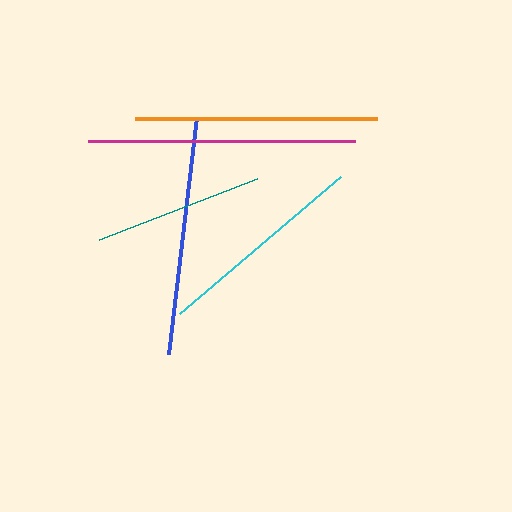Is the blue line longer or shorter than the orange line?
The orange line is longer than the blue line.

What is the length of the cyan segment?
The cyan segment is approximately 211 pixels long.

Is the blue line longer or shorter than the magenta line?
The magenta line is longer than the blue line.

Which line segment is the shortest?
The teal line is the shortest at approximately 169 pixels.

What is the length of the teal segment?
The teal segment is approximately 169 pixels long.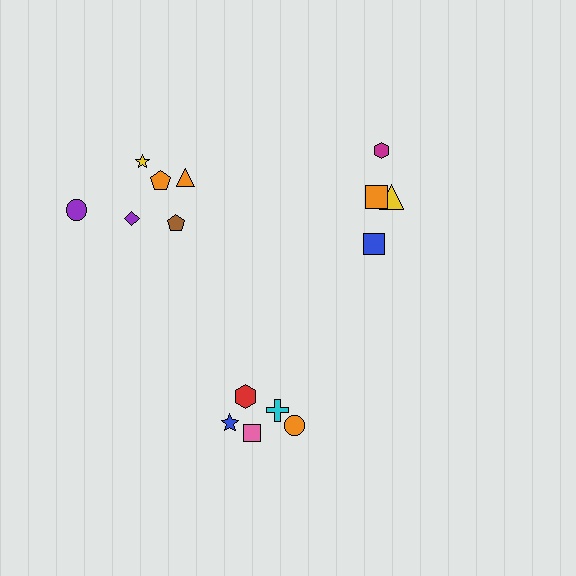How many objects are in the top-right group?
There are 4 objects.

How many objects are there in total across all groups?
There are 15 objects.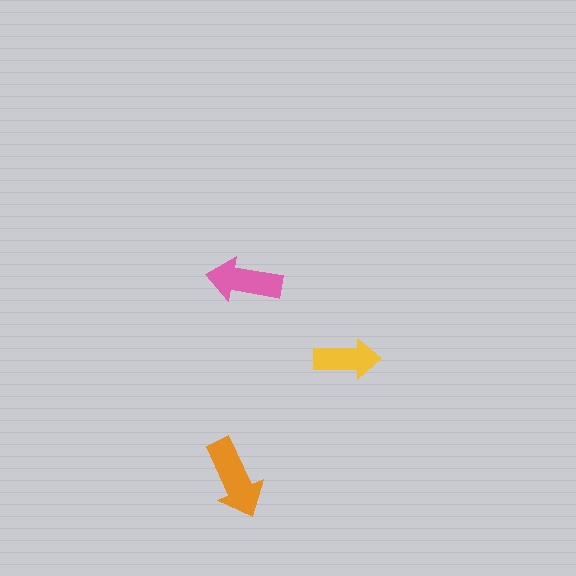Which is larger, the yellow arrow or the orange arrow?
The orange one.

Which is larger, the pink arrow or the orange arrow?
The orange one.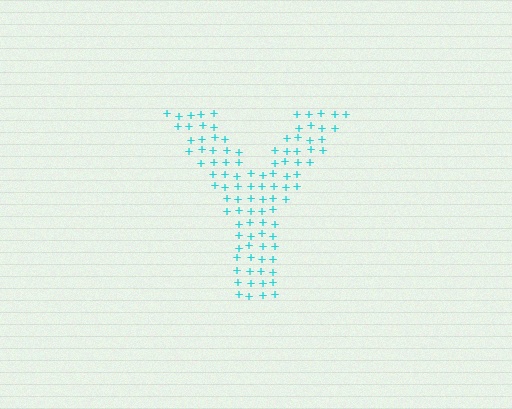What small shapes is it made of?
It is made of small plus signs.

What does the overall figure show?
The overall figure shows the letter Y.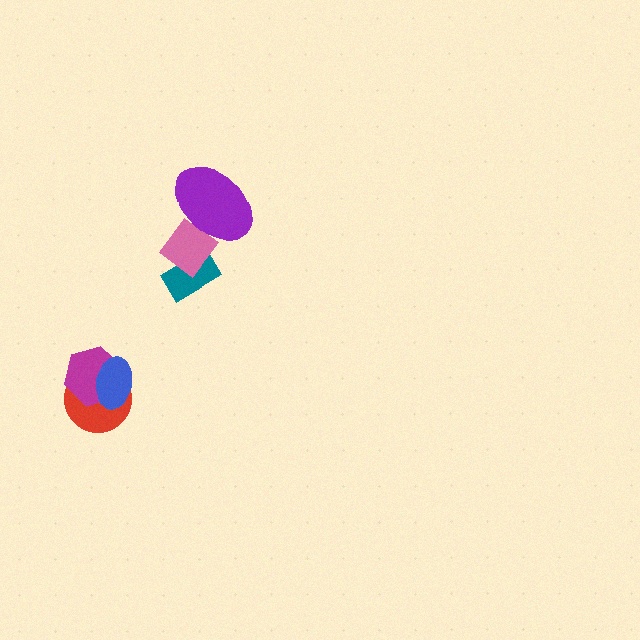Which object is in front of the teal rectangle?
The pink diamond is in front of the teal rectangle.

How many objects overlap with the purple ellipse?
1 object overlaps with the purple ellipse.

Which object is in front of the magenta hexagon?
The blue ellipse is in front of the magenta hexagon.